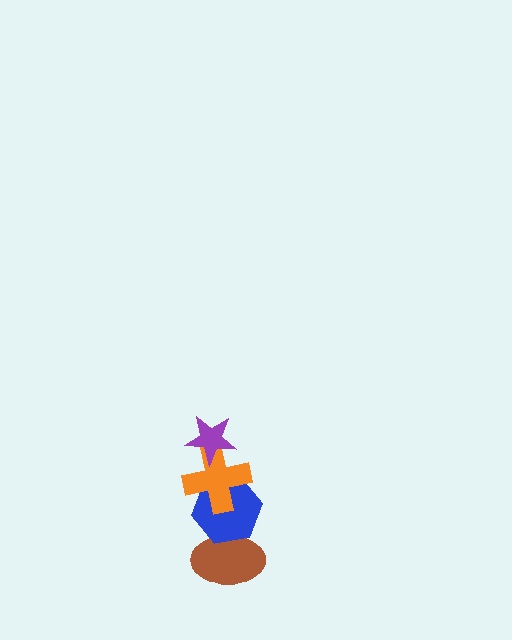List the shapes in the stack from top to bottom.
From top to bottom: the purple star, the orange cross, the blue hexagon, the brown ellipse.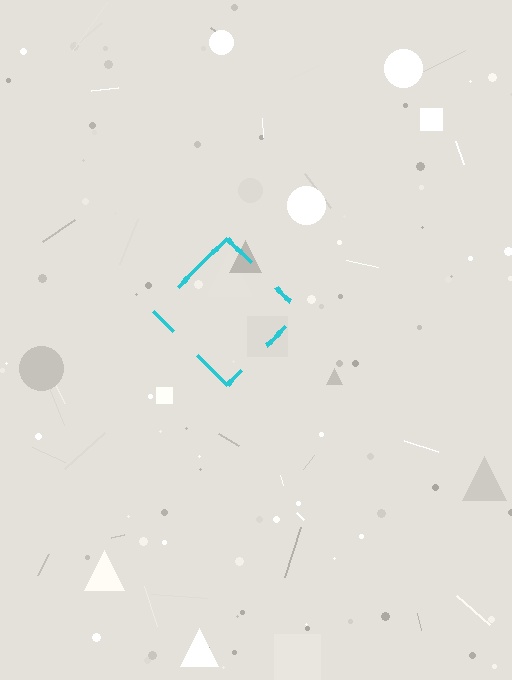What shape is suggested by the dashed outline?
The dashed outline suggests a diamond.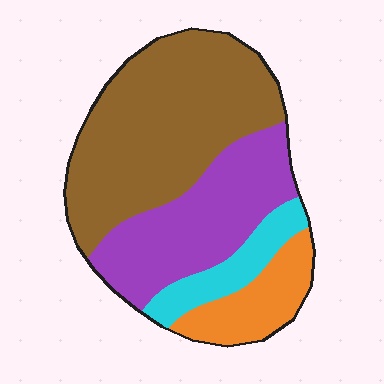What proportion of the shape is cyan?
Cyan takes up about one tenth (1/10) of the shape.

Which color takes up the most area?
Brown, at roughly 45%.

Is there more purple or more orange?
Purple.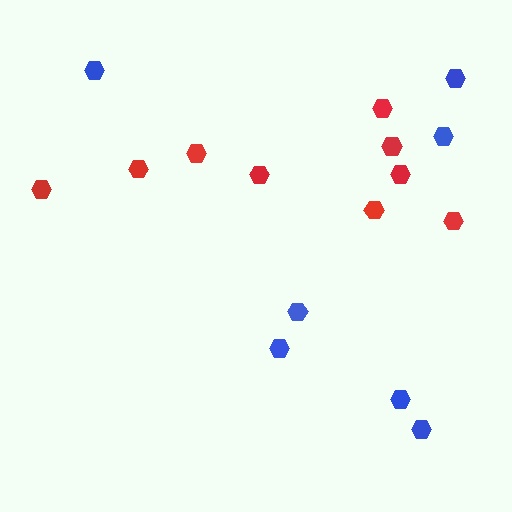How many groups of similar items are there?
There are 2 groups: one group of red hexagons (9) and one group of blue hexagons (7).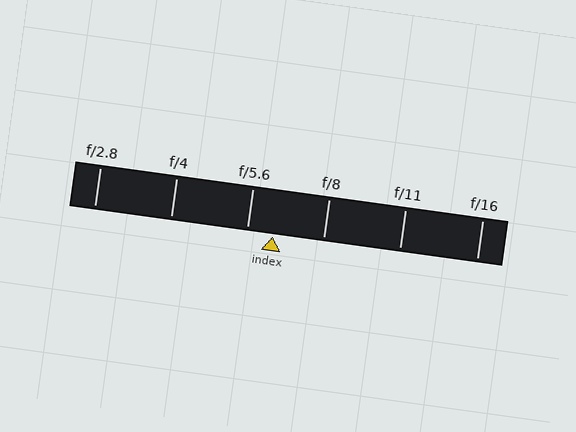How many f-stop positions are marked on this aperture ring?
There are 6 f-stop positions marked.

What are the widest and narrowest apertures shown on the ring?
The widest aperture shown is f/2.8 and the narrowest is f/16.